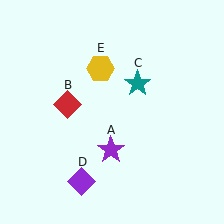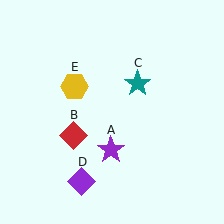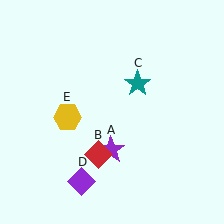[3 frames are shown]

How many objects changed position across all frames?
2 objects changed position: red diamond (object B), yellow hexagon (object E).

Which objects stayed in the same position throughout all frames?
Purple star (object A) and teal star (object C) and purple diamond (object D) remained stationary.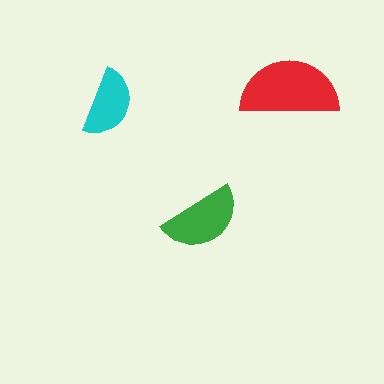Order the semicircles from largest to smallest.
the red one, the green one, the cyan one.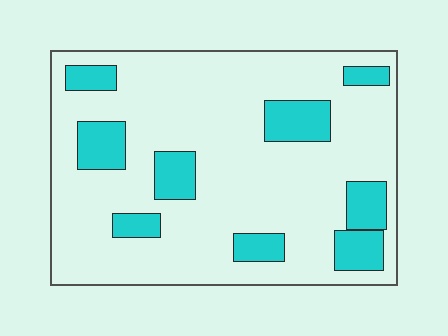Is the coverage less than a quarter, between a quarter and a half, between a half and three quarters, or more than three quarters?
Less than a quarter.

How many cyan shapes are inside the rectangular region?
9.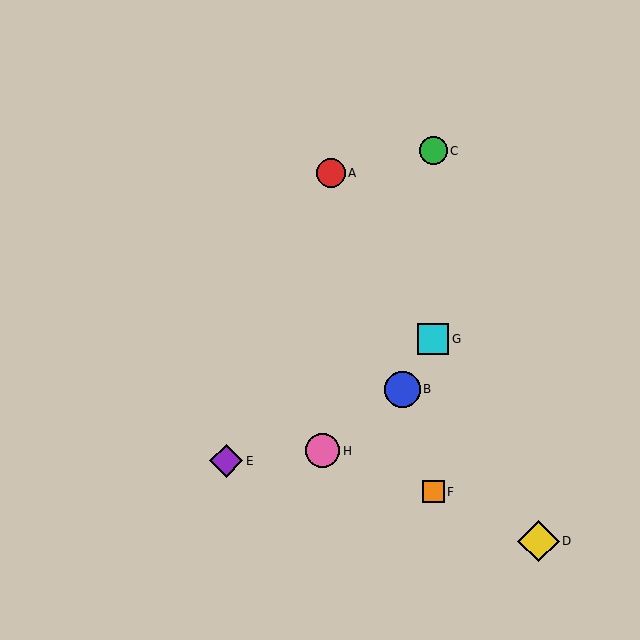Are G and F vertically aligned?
Yes, both are at x≈433.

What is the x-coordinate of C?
Object C is at x≈433.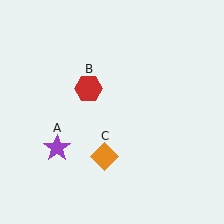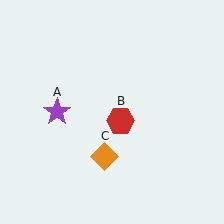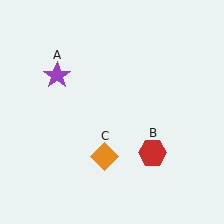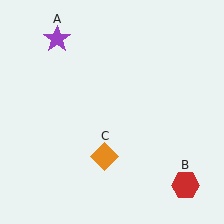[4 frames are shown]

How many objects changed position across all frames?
2 objects changed position: purple star (object A), red hexagon (object B).